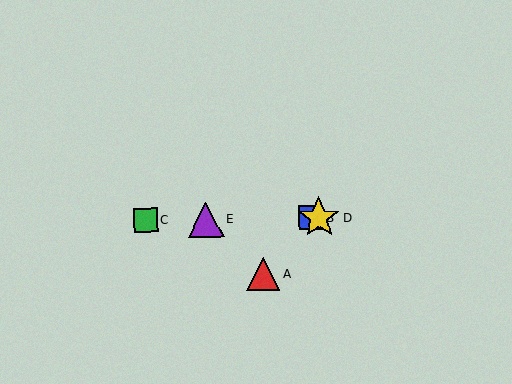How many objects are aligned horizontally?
4 objects (B, C, D, E) are aligned horizontally.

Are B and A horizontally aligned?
No, B is at y≈218 and A is at y≈274.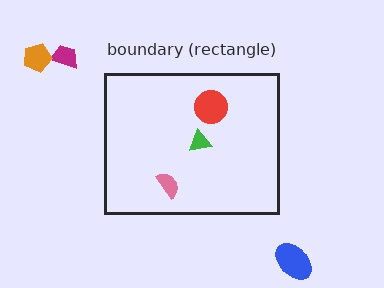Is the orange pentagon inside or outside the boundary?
Outside.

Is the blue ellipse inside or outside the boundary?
Outside.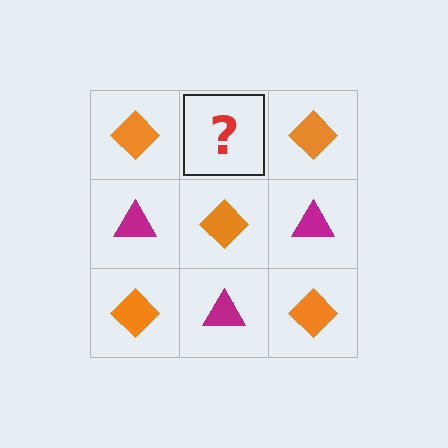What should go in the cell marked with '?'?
The missing cell should contain a magenta triangle.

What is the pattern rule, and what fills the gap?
The rule is that it alternates orange diamond and magenta triangle in a checkerboard pattern. The gap should be filled with a magenta triangle.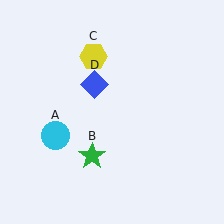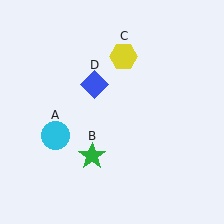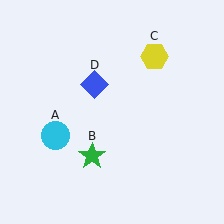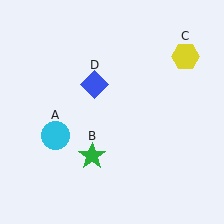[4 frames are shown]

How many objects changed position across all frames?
1 object changed position: yellow hexagon (object C).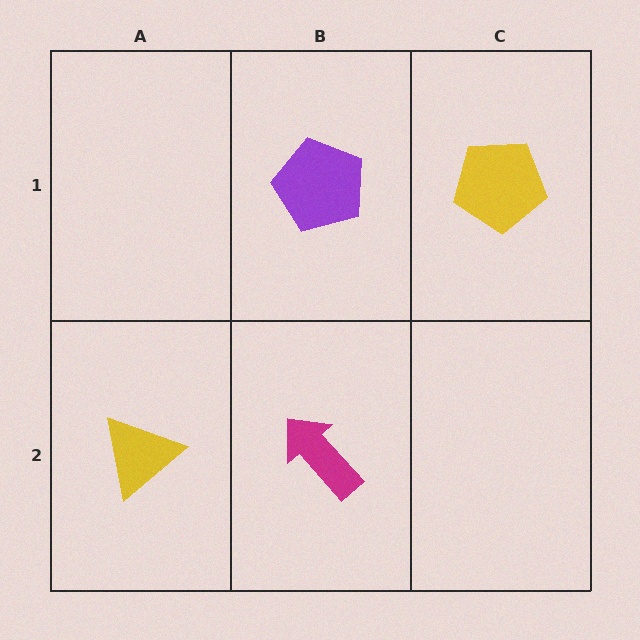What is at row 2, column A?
A yellow triangle.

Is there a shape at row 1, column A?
No, that cell is empty.